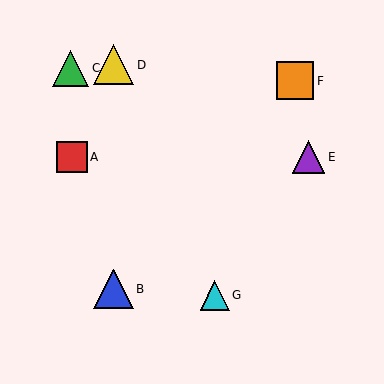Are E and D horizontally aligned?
No, E is at y≈157 and D is at y≈65.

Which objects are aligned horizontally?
Objects A, E are aligned horizontally.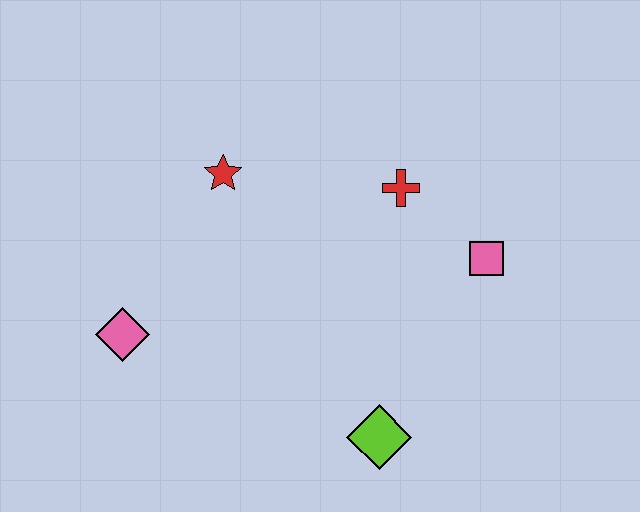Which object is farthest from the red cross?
The pink diamond is farthest from the red cross.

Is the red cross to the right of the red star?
Yes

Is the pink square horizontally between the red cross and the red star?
No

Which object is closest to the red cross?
The pink square is closest to the red cross.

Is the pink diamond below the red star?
Yes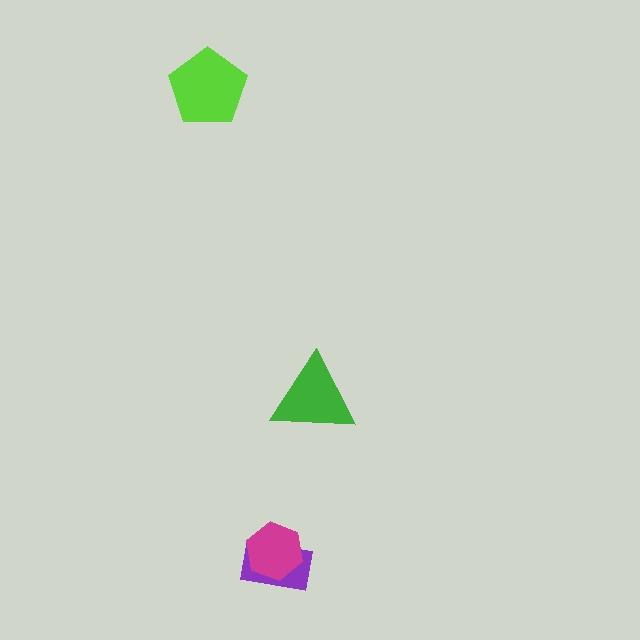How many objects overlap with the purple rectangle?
1 object overlaps with the purple rectangle.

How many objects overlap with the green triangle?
0 objects overlap with the green triangle.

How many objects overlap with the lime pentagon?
0 objects overlap with the lime pentagon.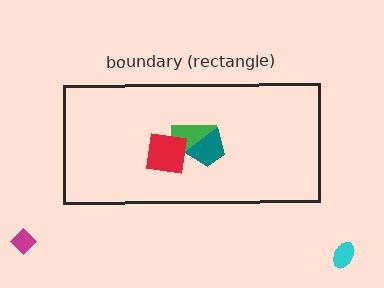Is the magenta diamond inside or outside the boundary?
Outside.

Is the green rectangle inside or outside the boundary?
Inside.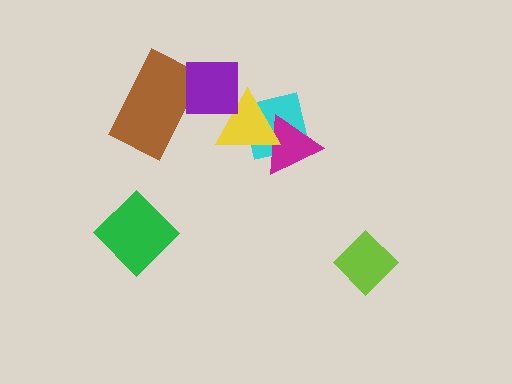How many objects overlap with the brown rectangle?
1 object overlaps with the brown rectangle.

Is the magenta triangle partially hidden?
Yes, it is partially covered by another shape.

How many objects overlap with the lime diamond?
0 objects overlap with the lime diamond.